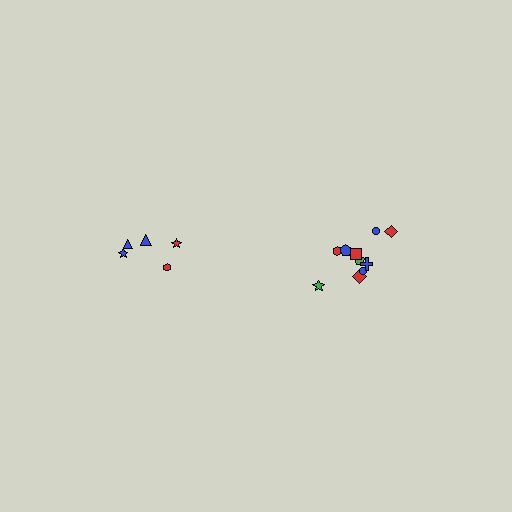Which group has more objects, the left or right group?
The right group.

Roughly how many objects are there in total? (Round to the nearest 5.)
Roughly 15 objects in total.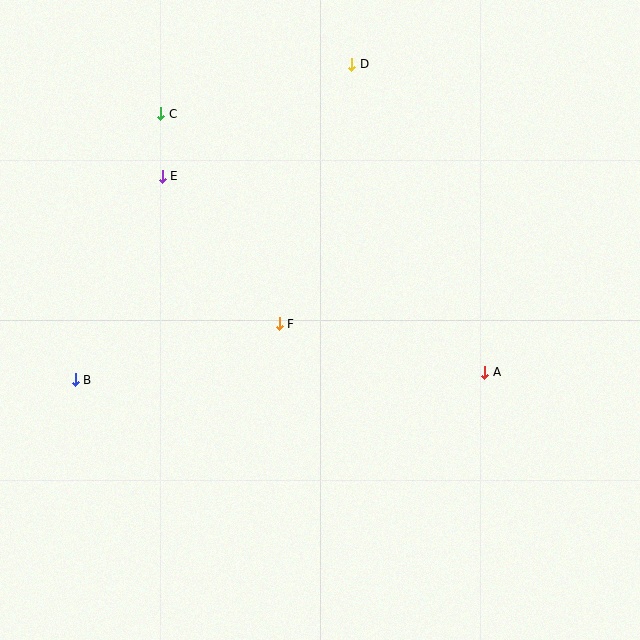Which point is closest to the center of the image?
Point F at (279, 324) is closest to the center.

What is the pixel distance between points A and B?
The distance between A and B is 409 pixels.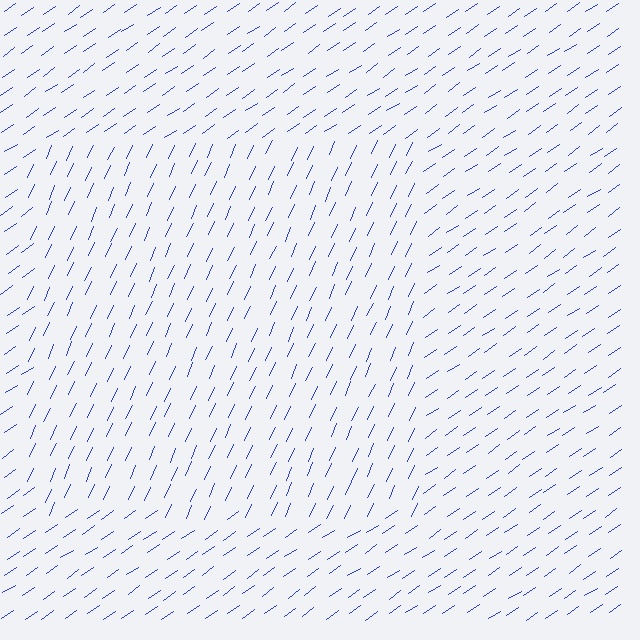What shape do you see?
I see a rectangle.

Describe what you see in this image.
The image is filled with small blue line segments. A rectangle region in the image has lines oriented differently from the surrounding lines, creating a visible texture boundary.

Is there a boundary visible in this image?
Yes, there is a texture boundary formed by a change in line orientation.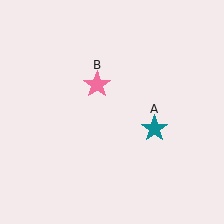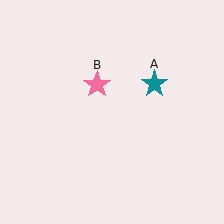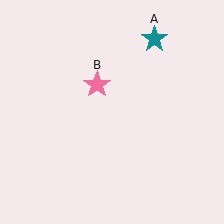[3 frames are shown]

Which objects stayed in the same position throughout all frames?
Pink star (object B) remained stationary.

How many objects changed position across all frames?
1 object changed position: teal star (object A).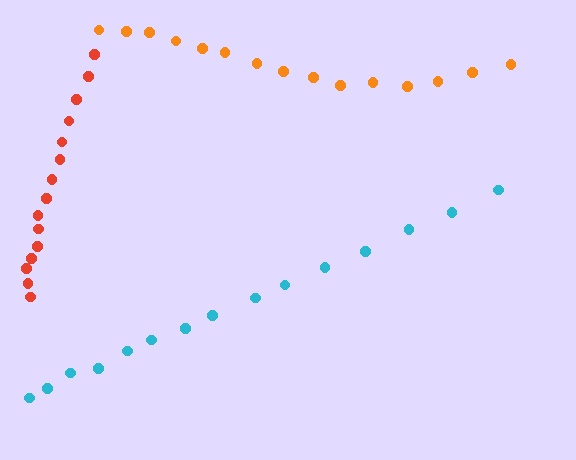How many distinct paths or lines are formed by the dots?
There are 3 distinct paths.